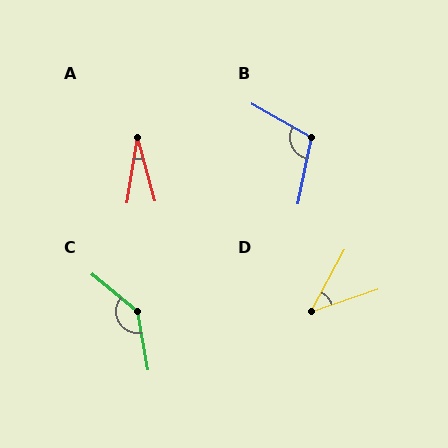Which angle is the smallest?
A, at approximately 24 degrees.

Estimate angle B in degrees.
Approximately 108 degrees.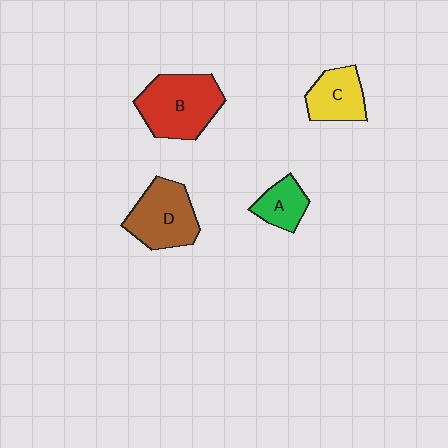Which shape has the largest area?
Shape B (red).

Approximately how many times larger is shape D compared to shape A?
Approximately 1.9 times.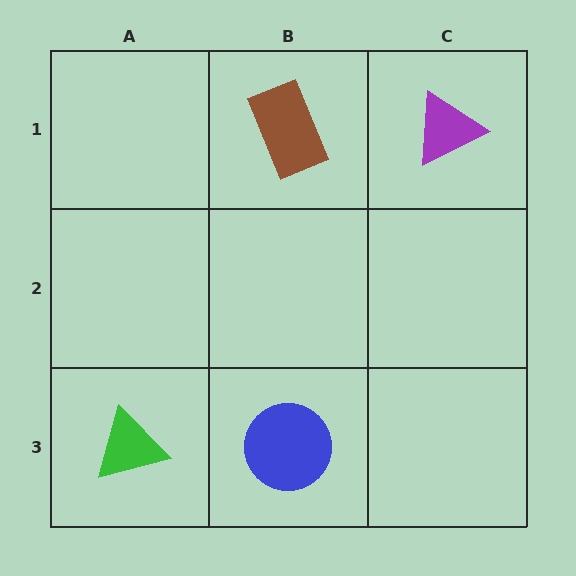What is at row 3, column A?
A green triangle.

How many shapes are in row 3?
2 shapes.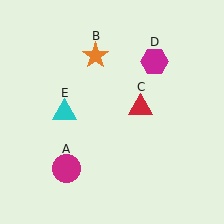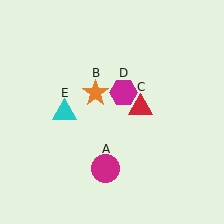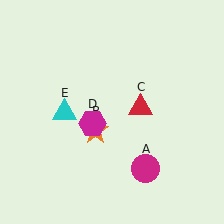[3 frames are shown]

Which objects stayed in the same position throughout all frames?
Red triangle (object C) and cyan triangle (object E) remained stationary.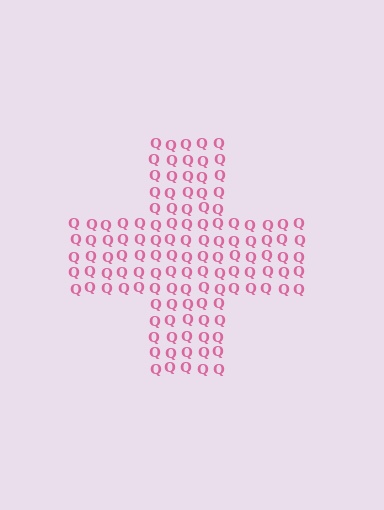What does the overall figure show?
The overall figure shows a cross.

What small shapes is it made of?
It is made of small letter Q's.